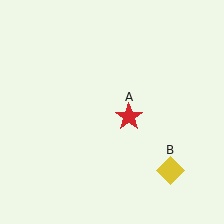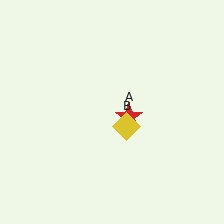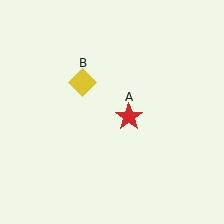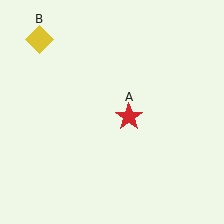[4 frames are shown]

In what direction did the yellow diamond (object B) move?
The yellow diamond (object B) moved up and to the left.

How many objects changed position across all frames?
1 object changed position: yellow diamond (object B).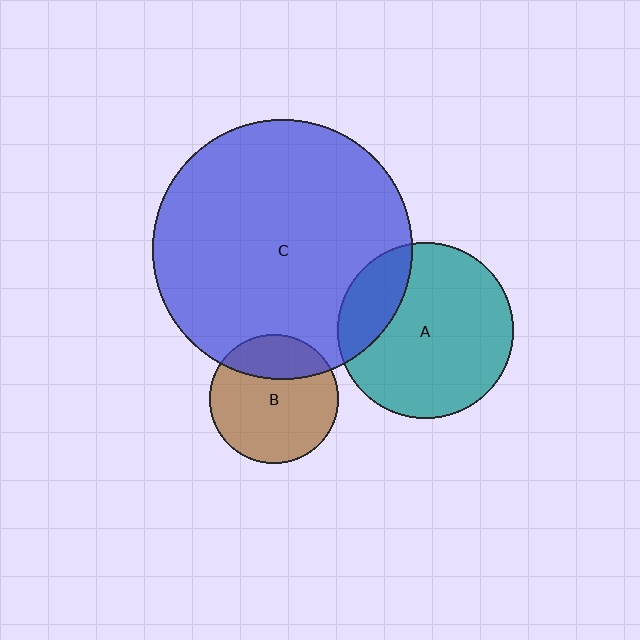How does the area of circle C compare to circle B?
Approximately 4.1 times.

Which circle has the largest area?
Circle C (blue).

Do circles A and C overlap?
Yes.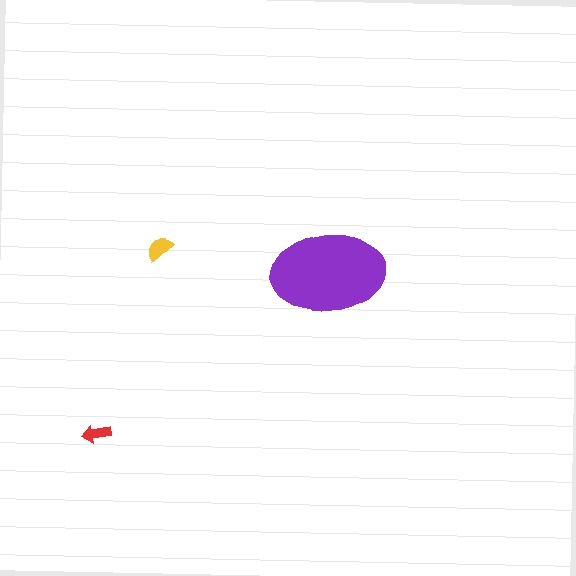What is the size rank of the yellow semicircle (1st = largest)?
2nd.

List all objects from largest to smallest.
The purple ellipse, the yellow semicircle, the red arrow.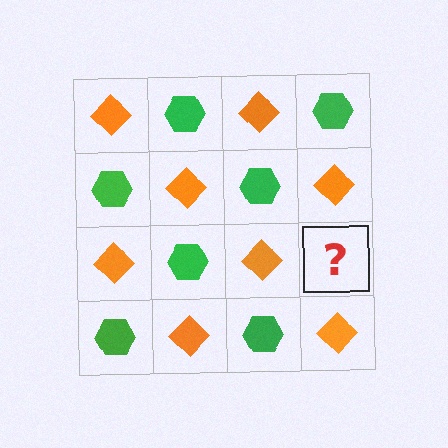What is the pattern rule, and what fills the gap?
The rule is that it alternates orange diamond and green hexagon in a checkerboard pattern. The gap should be filled with a green hexagon.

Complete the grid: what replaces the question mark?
The question mark should be replaced with a green hexagon.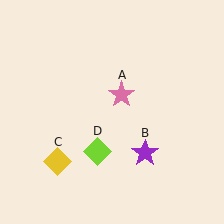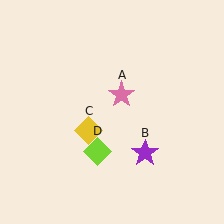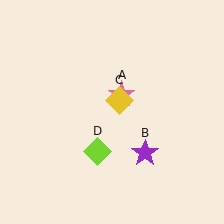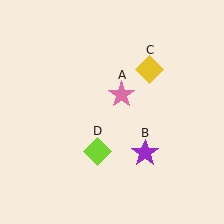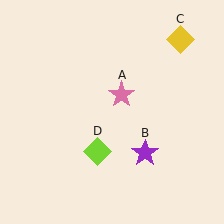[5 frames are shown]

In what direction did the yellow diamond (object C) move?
The yellow diamond (object C) moved up and to the right.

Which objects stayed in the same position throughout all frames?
Pink star (object A) and purple star (object B) and lime diamond (object D) remained stationary.